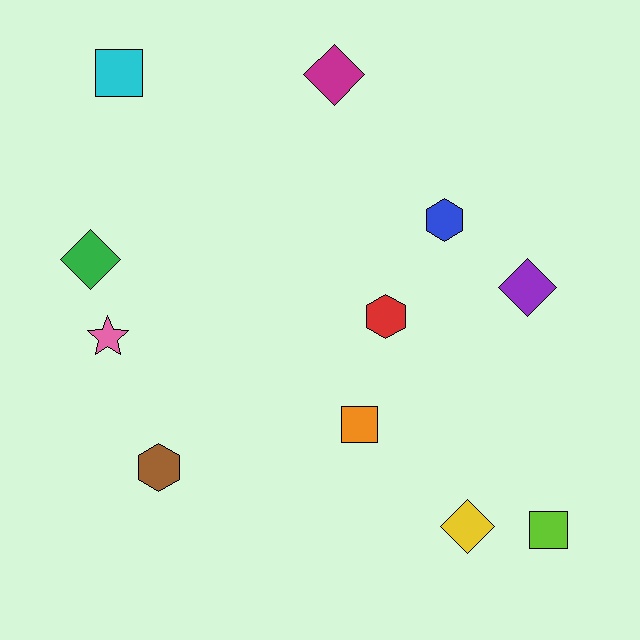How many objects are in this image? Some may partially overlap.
There are 11 objects.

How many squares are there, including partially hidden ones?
There are 3 squares.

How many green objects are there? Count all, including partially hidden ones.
There is 1 green object.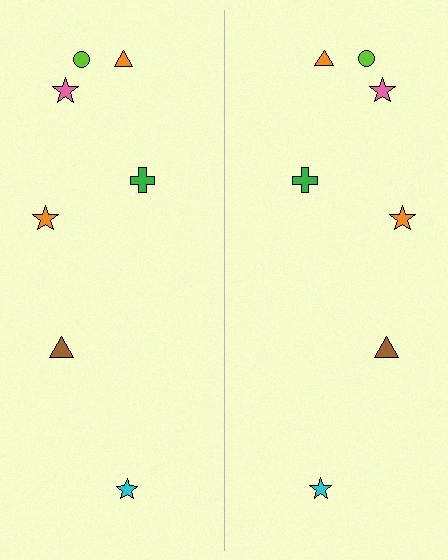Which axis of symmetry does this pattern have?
The pattern has a vertical axis of symmetry running through the center of the image.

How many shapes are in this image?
There are 14 shapes in this image.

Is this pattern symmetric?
Yes, this pattern has bilateral (reflection) symmetry.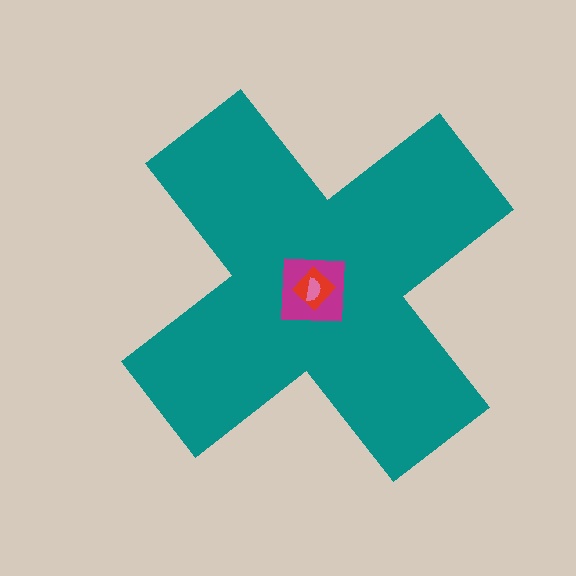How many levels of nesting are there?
4.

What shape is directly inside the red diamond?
The pink semicircle.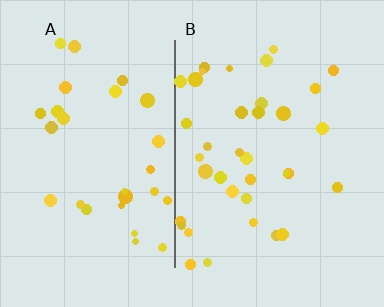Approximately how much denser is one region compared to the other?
Approximately 1.2× — region B over region A.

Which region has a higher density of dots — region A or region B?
B (the right).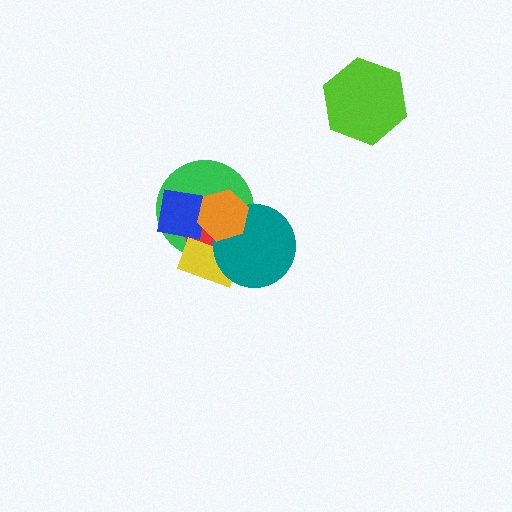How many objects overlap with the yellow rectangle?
3 objects overlap with the yellow rectangle.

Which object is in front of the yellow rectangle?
The teal circle is in front of the yellow rectangle.